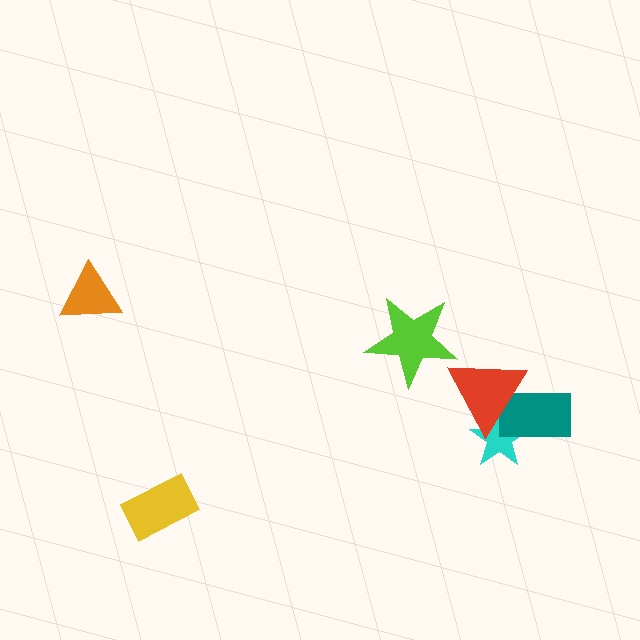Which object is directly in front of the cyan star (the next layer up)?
The teal rectangle is directly in front of the cyan star.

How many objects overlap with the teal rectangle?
2 objects overlap with the teal rectangle.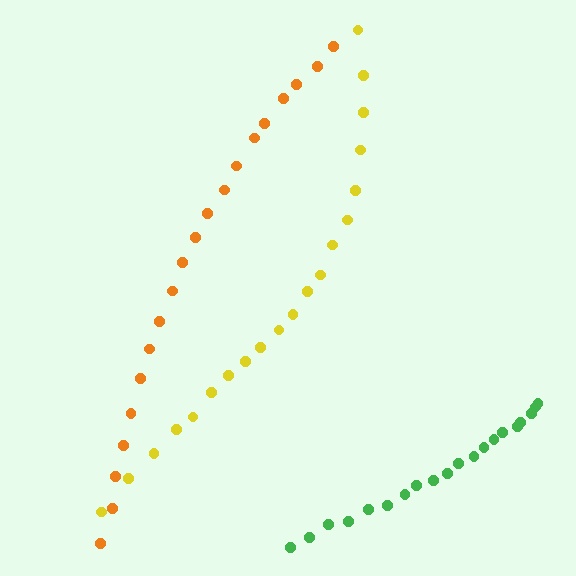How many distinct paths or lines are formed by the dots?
There are 3 distinct paths.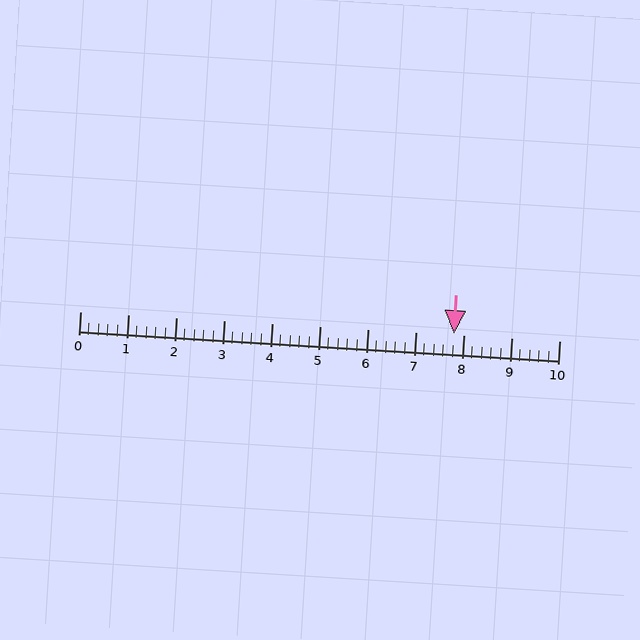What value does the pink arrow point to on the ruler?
The pink arrow points to approximately 7.8.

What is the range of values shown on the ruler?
The ruler shows values from 0 to 10.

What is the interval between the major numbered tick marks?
The major tick marks are spaced 1 units apart.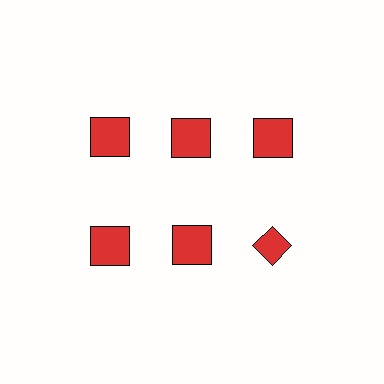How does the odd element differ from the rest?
It has a different shape: diamond instead of square.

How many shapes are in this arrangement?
There are 6 shapes arranged in a grid pattern.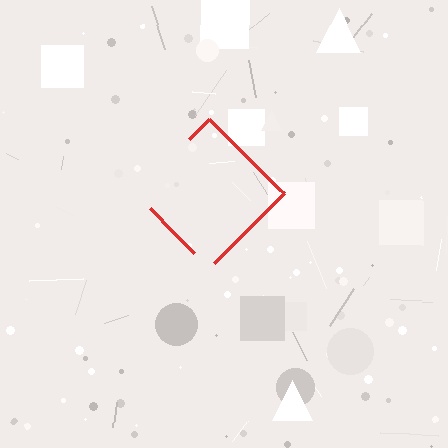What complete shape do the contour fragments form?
The contour fragments form a diamond.